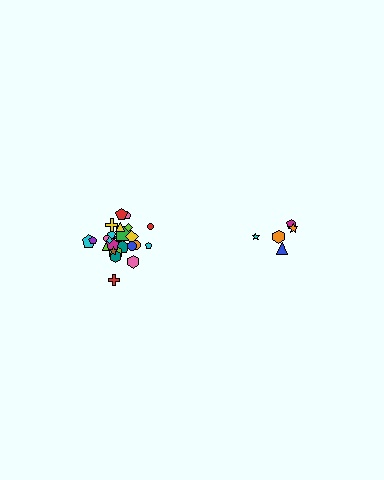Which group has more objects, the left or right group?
The left group.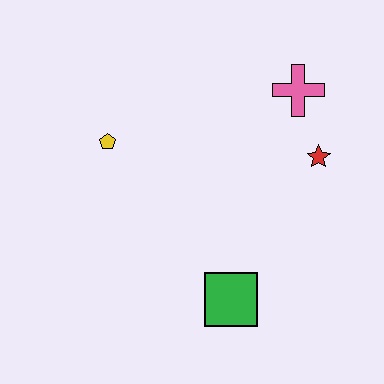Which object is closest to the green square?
The red star is closest to the green square.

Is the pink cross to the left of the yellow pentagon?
No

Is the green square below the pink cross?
Yes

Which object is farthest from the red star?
The yellow pentagon is farthest from the red star.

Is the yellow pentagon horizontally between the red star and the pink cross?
No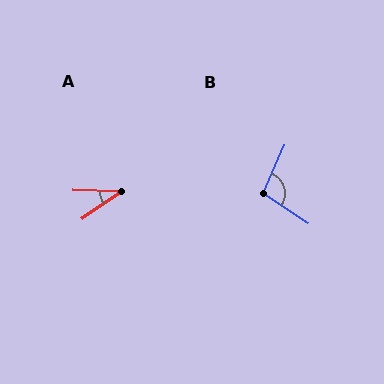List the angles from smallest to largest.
A (36°), B (100°).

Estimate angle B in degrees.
Approximately 100 degrees.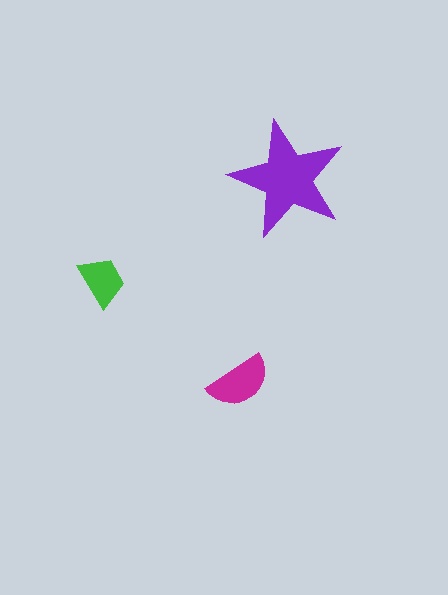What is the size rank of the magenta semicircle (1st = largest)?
2nd.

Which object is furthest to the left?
The green trapezoid is leftmost.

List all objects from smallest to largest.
The green trapezoid, the magenta semicircle, the purple star.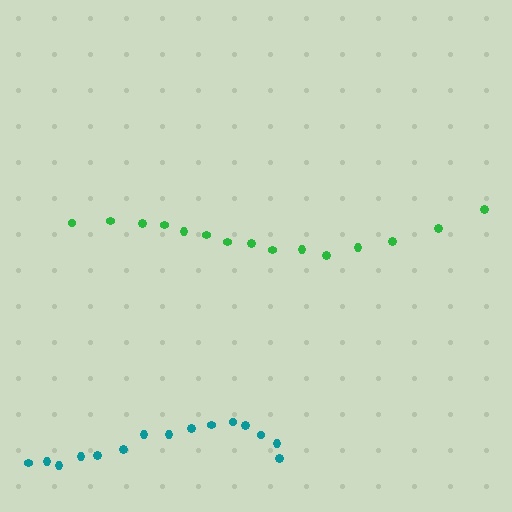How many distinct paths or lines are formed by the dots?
There are 2 distinct paths.